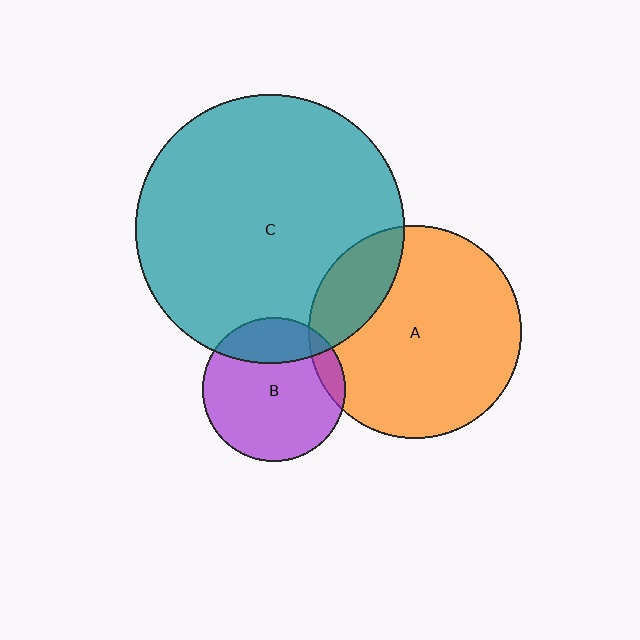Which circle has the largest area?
Circle C (teal).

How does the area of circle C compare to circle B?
Approximately 3.5 times.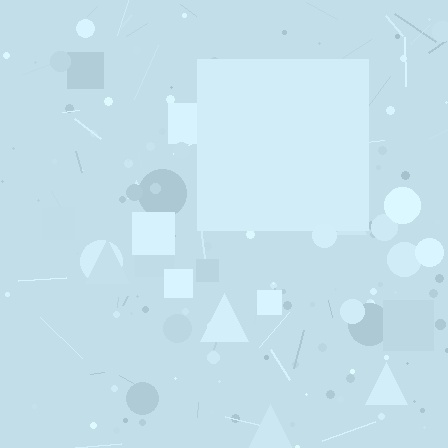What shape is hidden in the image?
A square is hidden in the image.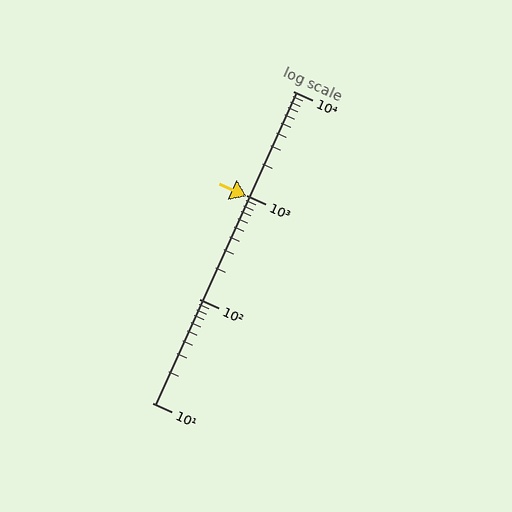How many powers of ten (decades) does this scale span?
The scale spans 3 decades, from 10 to 10000.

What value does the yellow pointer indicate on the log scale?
The pointer indicates approximately 980.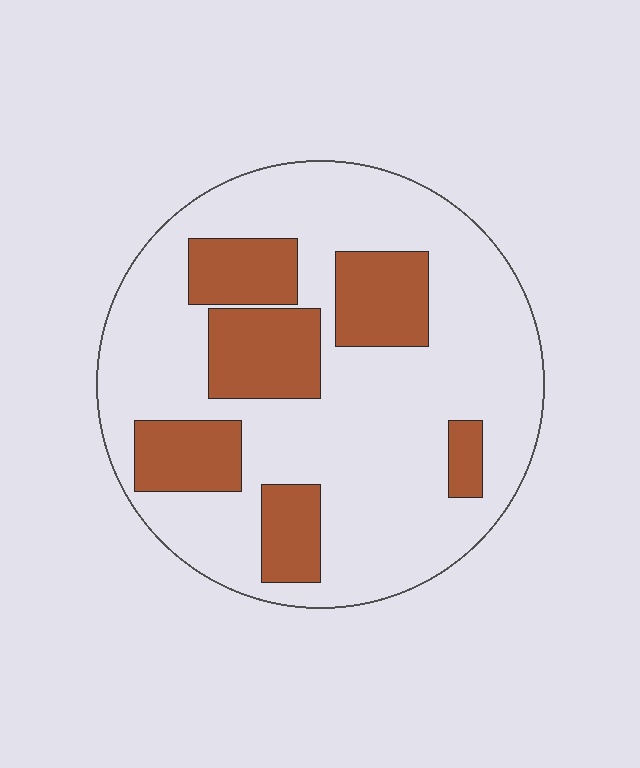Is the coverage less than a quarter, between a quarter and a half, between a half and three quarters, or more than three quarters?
Between a quarter and a half.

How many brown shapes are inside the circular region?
6.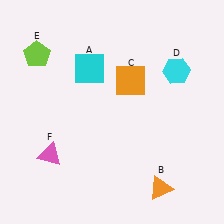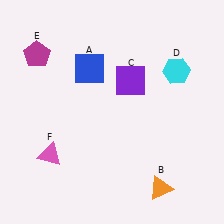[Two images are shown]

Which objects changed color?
A changed from cyan to blue. C changed from orange to purple. E changed from lime to magenta.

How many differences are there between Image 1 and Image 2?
There are 3 differences between the two images.